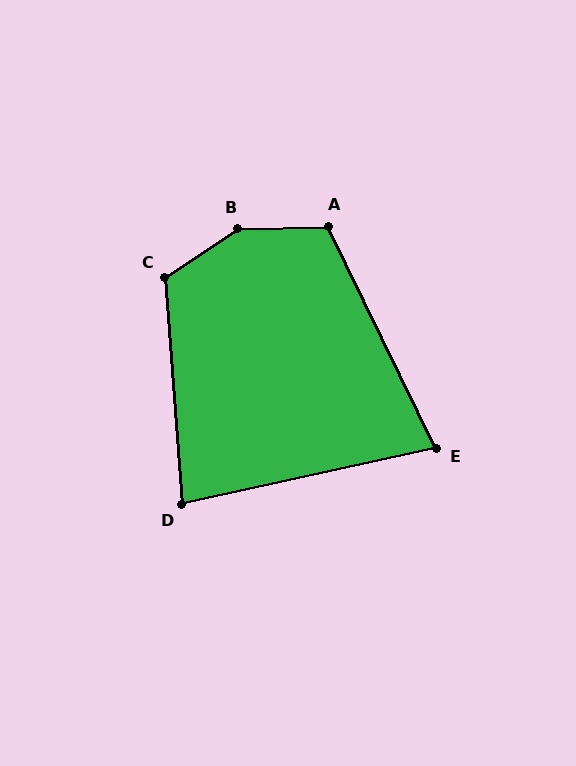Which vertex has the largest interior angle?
B, at approximately 148 degrees.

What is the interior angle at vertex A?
Approximately 114 degrees (obtuse).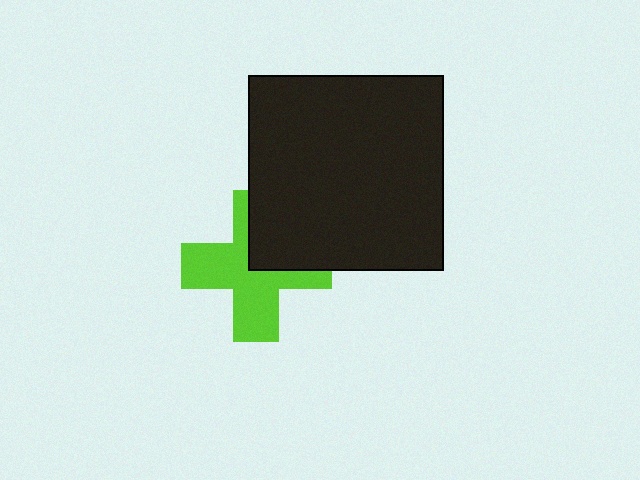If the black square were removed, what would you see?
You would see the complete lime cross.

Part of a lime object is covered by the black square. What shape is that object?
It is a cross.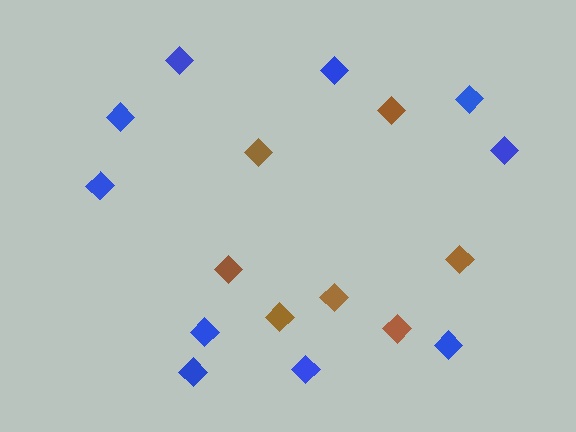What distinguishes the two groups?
There are 2 groups: one group of brown diamonds (7) and one group of blue diamonds (10).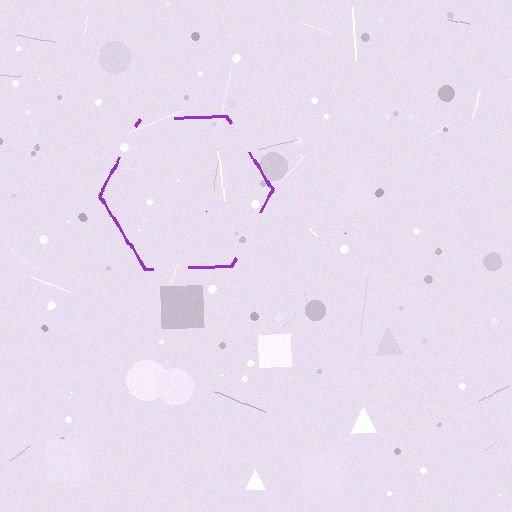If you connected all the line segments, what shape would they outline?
They would outline a hexagon.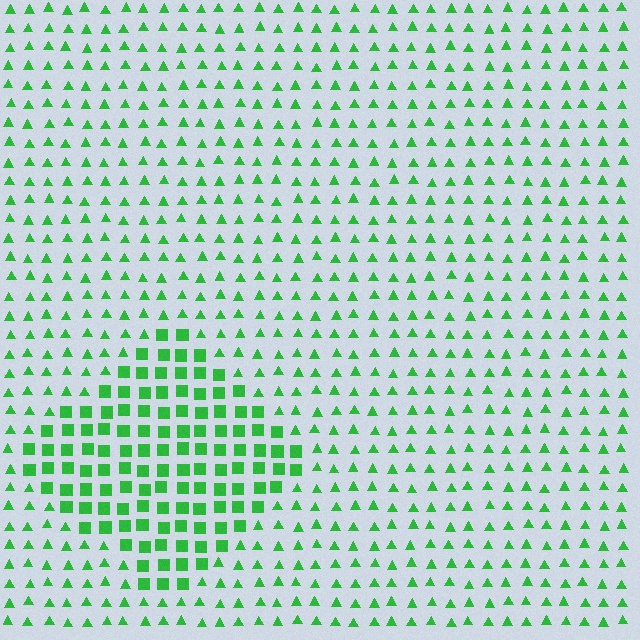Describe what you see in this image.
The image is filled with small green elements arranged in a uniform grid. A diamond-shaped region contains squares, while the surrounding area contains triangles. The boundary is defined purely by the change in element shape.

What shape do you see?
I see a diamond.